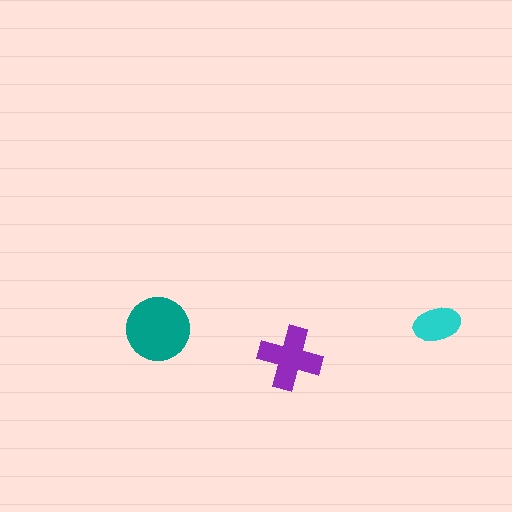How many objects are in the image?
There are 3 objects in the image.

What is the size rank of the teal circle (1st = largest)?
1st.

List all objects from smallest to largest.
The cyan ellipse, the purple cross, the teal circle.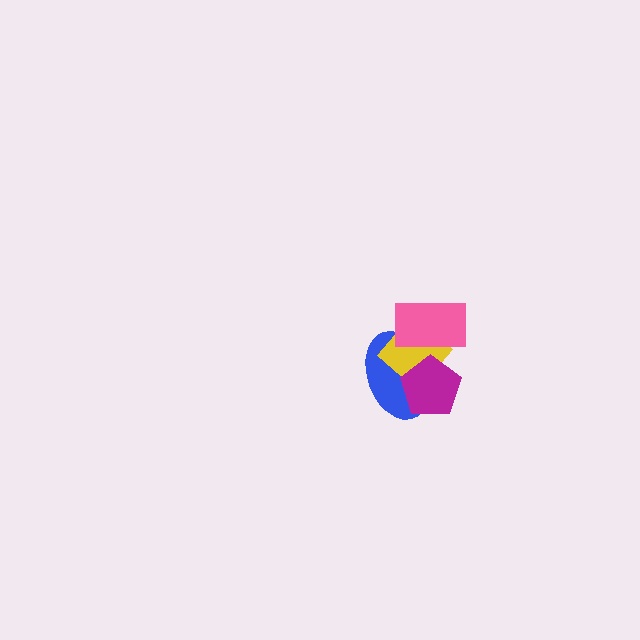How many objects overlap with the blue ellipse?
3 objects overlap with the blue ellipse.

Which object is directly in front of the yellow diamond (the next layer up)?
The magenta pentagon is directly in front of the yellow diamond.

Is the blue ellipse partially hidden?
Yes, it is partially covered by another shape.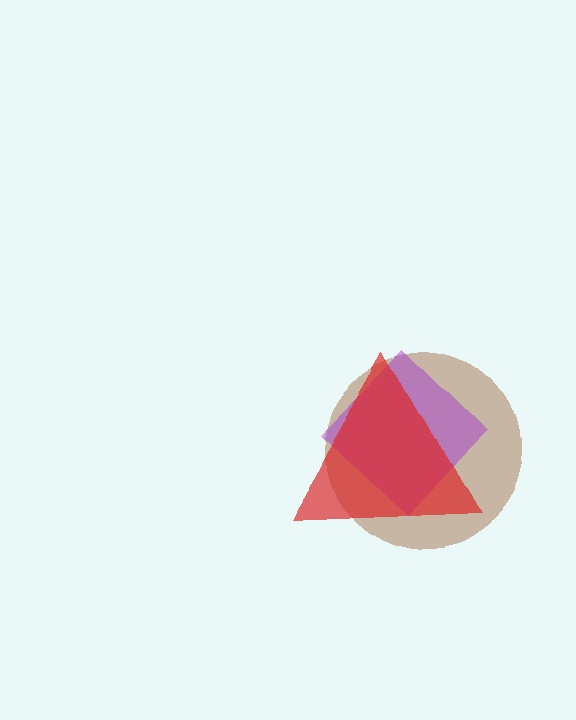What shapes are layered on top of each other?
The layered shapes are: a brown circle, a purple diamond, a red triangle.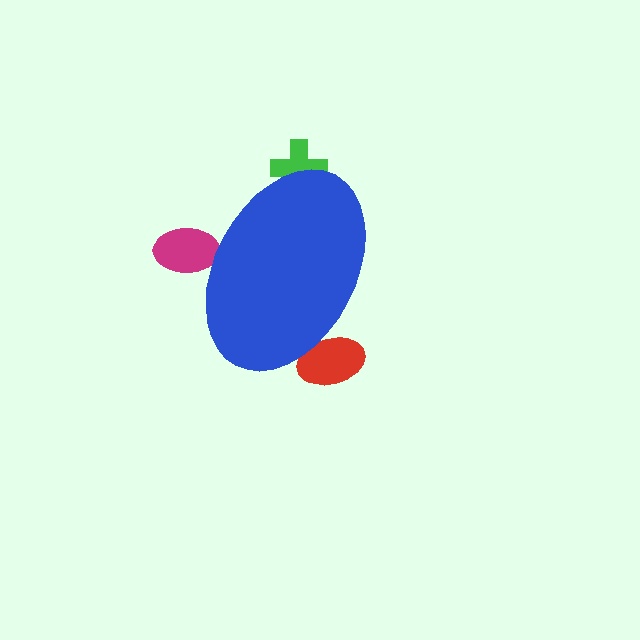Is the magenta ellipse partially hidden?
Yes, the magenta ellipse is partially hidden behind the blue ellipse.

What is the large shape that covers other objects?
A blue ellipse.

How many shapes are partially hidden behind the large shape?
3 shapes are partially hidden.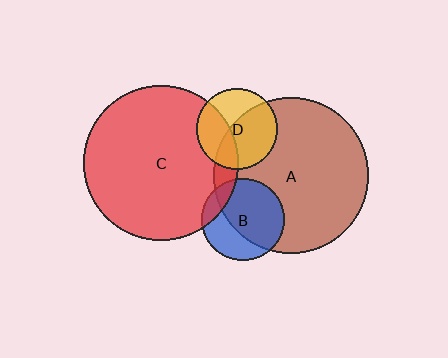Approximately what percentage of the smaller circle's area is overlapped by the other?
Approximately 35%.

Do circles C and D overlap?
Yes.